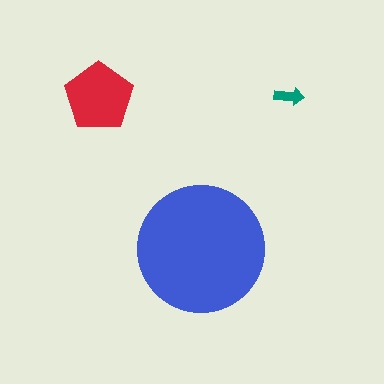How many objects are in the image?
There are 3 objects in the image.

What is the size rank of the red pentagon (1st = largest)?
2nd.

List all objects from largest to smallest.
The blue circle, the red pentagon, the teal arrow.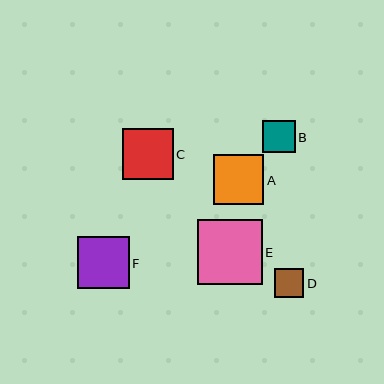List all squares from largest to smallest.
From largest to smallest: E, F, C, A, B, D.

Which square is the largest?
Square E is the largest with a size of approximately 64 pixels.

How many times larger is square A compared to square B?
Square A is approximately 1.6 times the size of square B.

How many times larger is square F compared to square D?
Square F is approximately 1.8 times the size of square D.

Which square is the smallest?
Square D is the smallest with a size of approximately 29 pixels.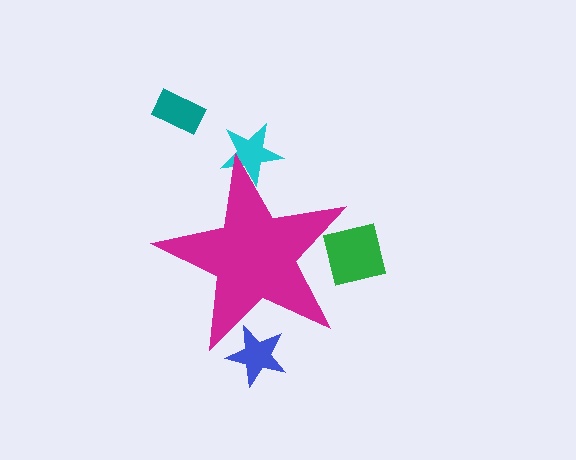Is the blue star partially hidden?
Yes, the blue star is partially hidden behind the magenta star.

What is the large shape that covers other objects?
A magenta star.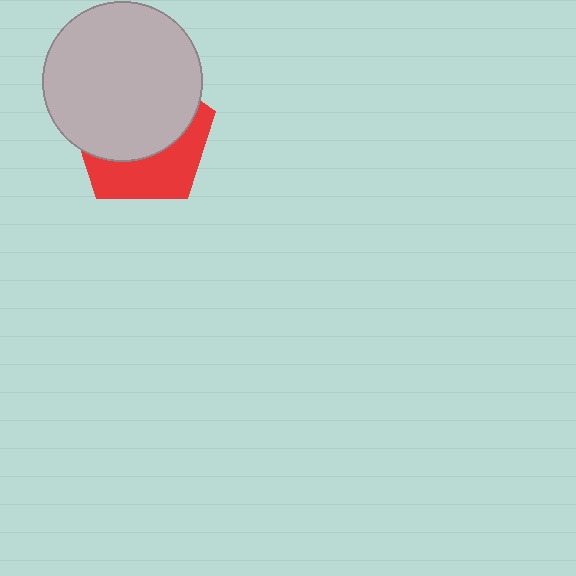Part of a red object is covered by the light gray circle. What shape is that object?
It is a pentagon.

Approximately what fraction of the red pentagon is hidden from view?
Roughly 60% of the red pentagon is hidden behind the light gray circle.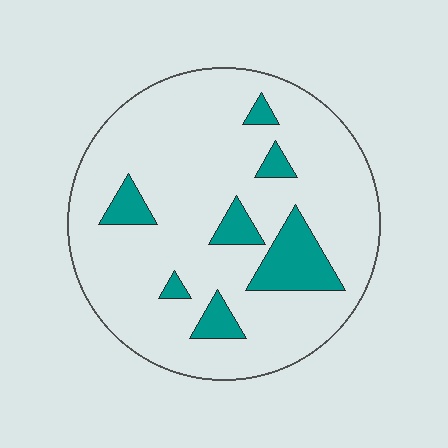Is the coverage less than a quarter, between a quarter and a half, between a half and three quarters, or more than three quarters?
Less than a quarter.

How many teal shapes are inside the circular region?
7.